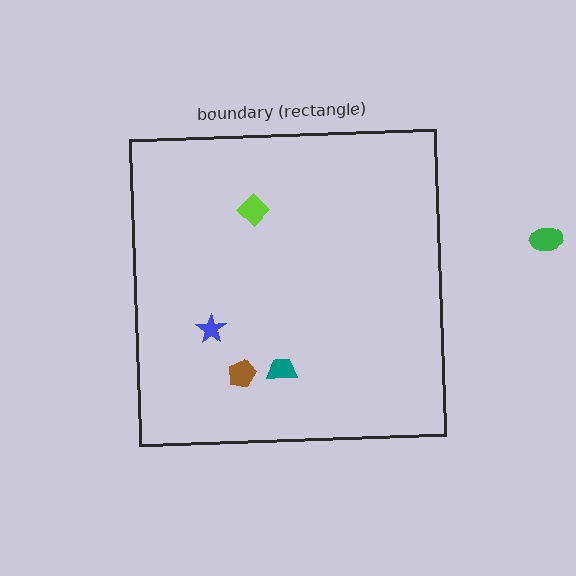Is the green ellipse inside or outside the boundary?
Outside.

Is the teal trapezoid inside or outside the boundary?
Inside.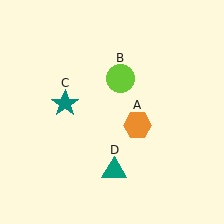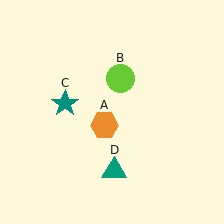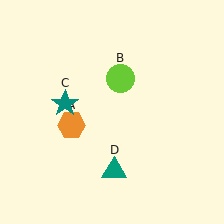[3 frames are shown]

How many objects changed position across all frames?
1 object changed position: orange hexagon (object A).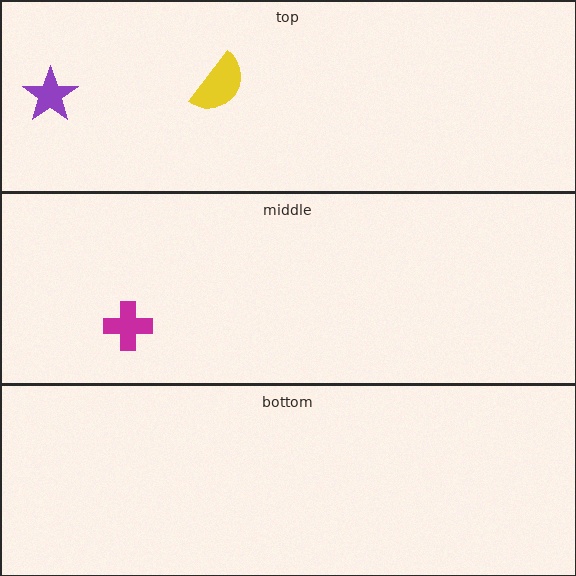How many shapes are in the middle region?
1.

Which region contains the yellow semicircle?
The top region.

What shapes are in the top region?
The purple star, the yellow semicircle.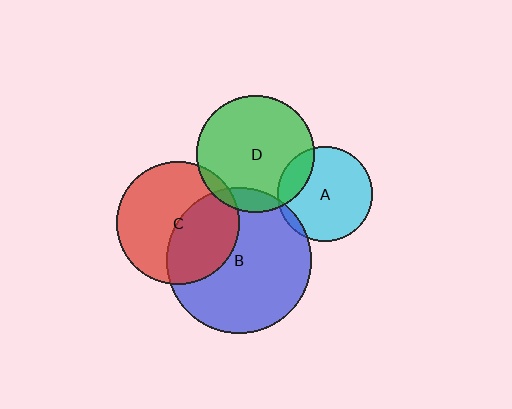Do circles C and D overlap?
Yes.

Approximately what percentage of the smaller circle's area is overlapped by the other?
Approximately 5%.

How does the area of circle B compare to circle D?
Approximately 1.5 times.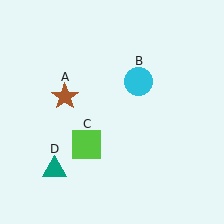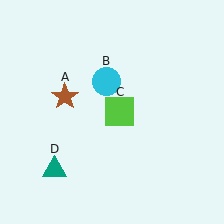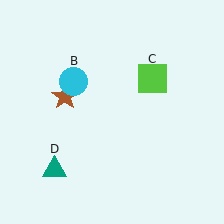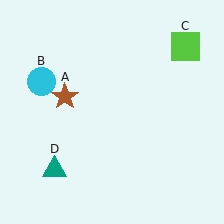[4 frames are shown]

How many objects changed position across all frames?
2 objects changed position: cyan circle (object B), lime square (object C).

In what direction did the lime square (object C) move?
The lime square (object C) moved up and to the right.